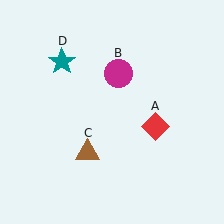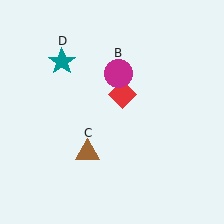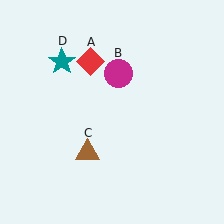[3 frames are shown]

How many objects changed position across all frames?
1 object changed position: red diamond (object A).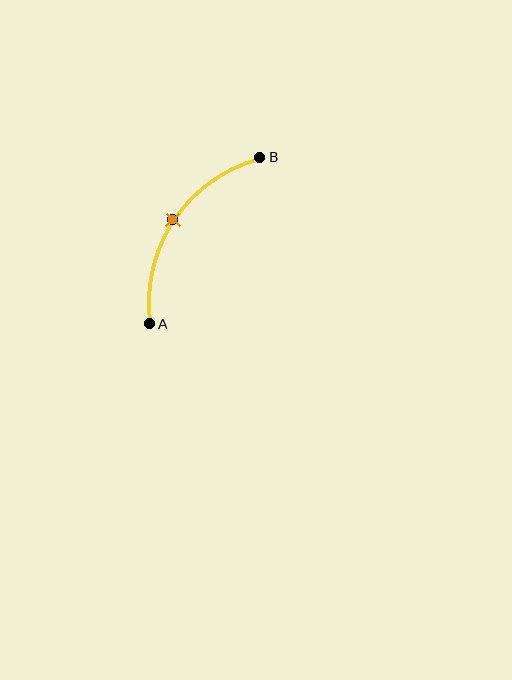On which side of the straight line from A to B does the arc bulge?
The arc bulges to the left of the straight line connecting A and B.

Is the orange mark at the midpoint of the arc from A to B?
Yes. The orange mark lies on the arc at equal arc-length from both A and B — it is the arc midpoint.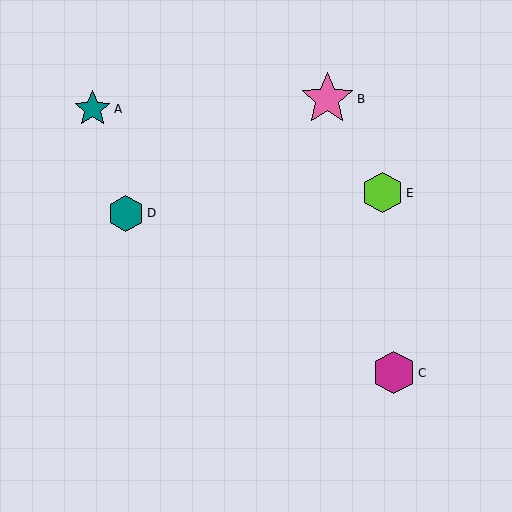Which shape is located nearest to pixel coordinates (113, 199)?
The teal hexagon (labeled D) at (126, 213) is nearest to that location.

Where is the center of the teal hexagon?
The center of the teal hexagon is at (126, 213).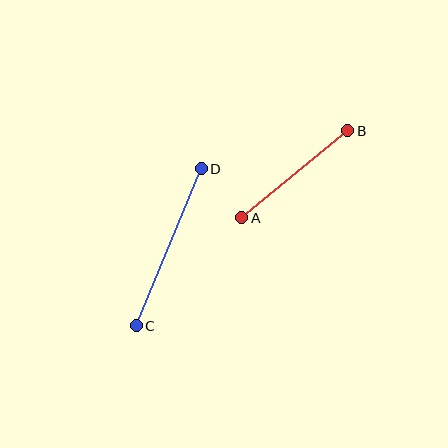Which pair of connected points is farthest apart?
Points C and D are farthest apart.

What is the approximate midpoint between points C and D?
The midpoint is at approximately (169, 247) pixels.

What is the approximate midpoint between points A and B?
The midpoint is at approximately (295, 174) pixels.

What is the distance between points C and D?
The distance is approximately 170 pixels.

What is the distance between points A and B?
The distance is approximately 137 pixels.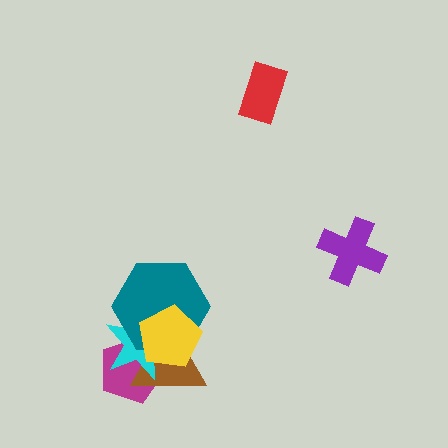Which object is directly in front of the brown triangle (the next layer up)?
The cyan star is directly in front of the brown triangle.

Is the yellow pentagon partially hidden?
No, no other shape covers it.